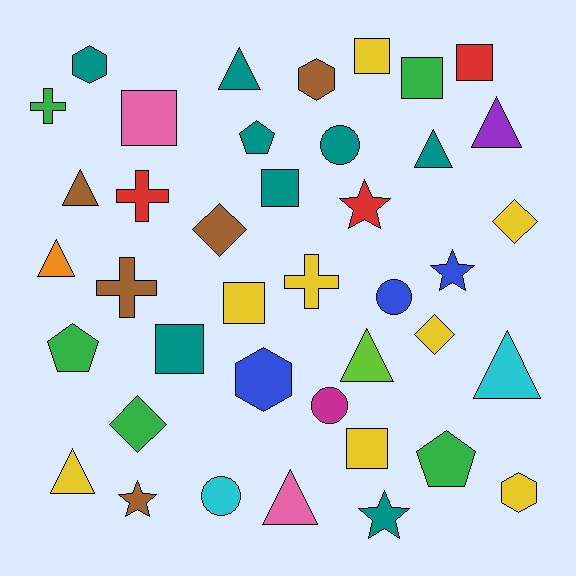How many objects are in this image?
There are 40 objects.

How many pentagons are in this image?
There are 3 pentagons.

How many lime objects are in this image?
There is 1 lime object.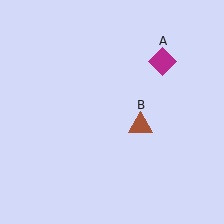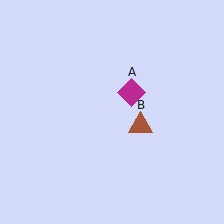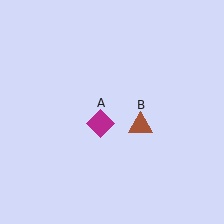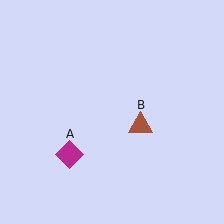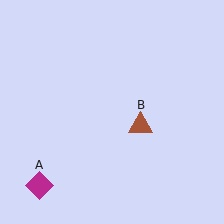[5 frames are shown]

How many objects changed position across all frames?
1 object changed position: magenta diamond (object A).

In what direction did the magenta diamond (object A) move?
The magenta diamond (object A) moved down and to the left.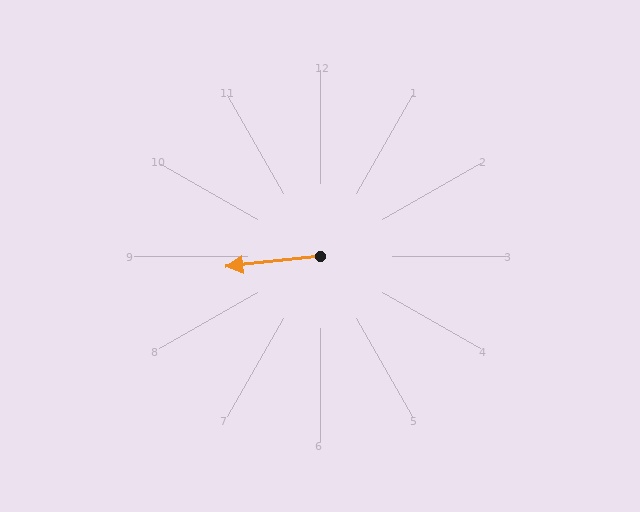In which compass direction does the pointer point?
West.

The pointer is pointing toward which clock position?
Roughly 9 o'clock.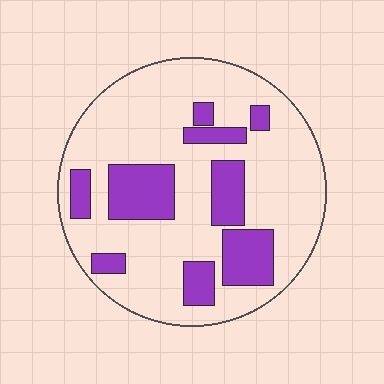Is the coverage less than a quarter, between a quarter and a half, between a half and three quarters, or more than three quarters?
Less than a quarter.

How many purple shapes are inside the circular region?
9.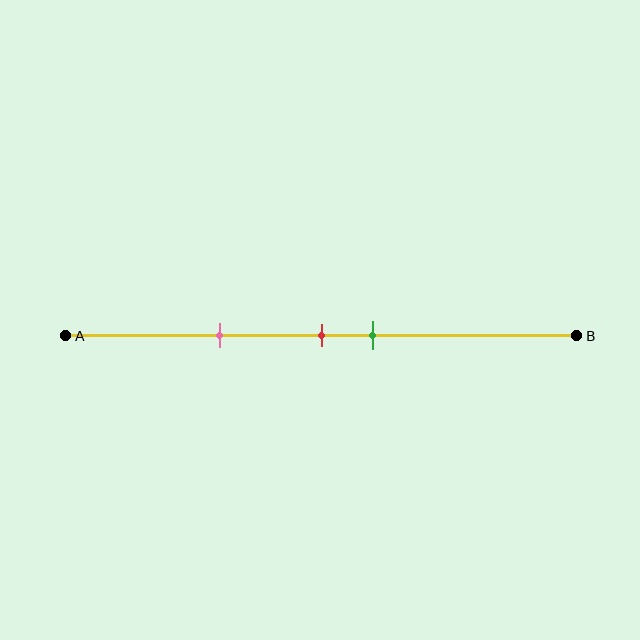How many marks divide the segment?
There are 3 marks dividing the segment.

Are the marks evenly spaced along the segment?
No, the marks are not evenly spaced.